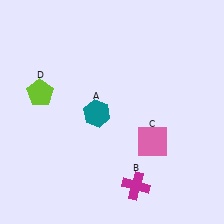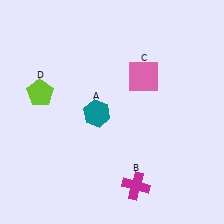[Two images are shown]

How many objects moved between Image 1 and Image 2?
1 object moved between the two images.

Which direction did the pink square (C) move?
The pink square (C) moved up.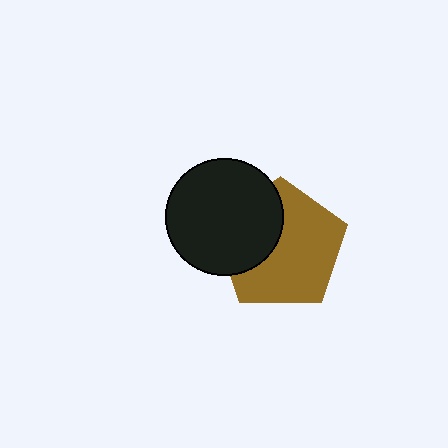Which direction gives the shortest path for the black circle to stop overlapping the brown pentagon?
Moving left gives the shortest separation.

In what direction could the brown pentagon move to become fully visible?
The brown pentagon could move right. That would shift it out from behind the black circle entirely.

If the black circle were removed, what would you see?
You would see the complete brown pentagon.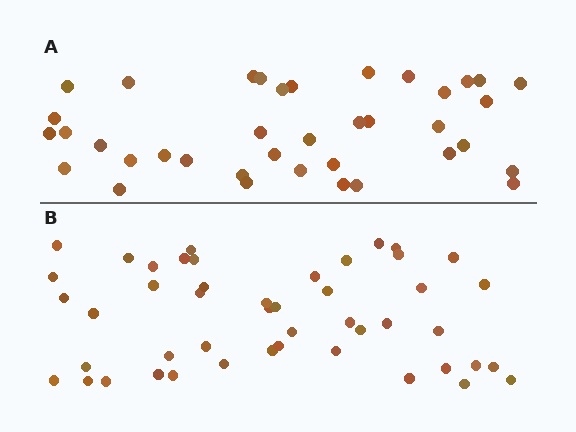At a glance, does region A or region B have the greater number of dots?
Region B (the bottom region) has more dots.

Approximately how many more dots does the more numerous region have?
Region B has roughly 8 or so more dots than region A.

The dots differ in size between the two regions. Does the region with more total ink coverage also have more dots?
No. Region A has more total ink coverage because its dots are larger, but region B actually contains more individual dots. Total area can be misleading — the number of items is what matters here.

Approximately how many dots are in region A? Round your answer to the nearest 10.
About 40 dots. (The exact count is 38, which rounds to 40.)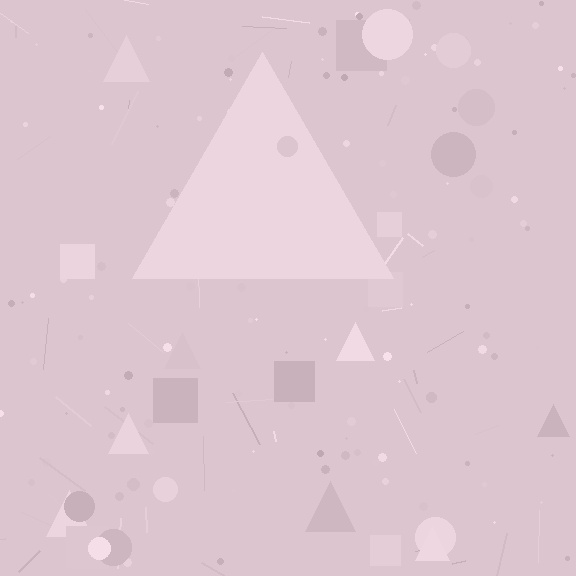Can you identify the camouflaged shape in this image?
The camouflaged shape is a triangle.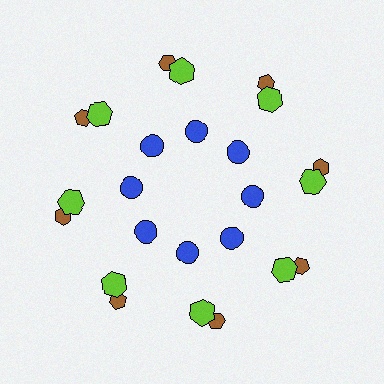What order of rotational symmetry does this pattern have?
This pattern has 8-fold rotational symmetry.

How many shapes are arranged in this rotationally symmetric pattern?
There are 24 shapes, arranged in 8 groups of 3.